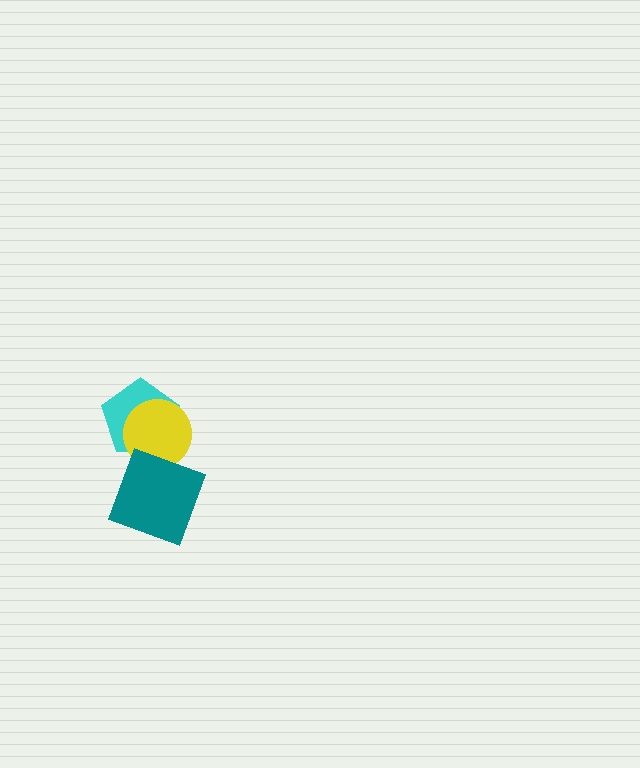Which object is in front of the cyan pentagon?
The yellow circle is in front of the cyan pentagon.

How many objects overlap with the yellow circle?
2 objects overlap with the yellow circle.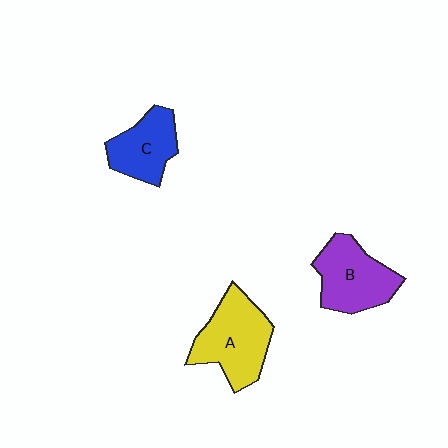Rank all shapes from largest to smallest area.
From largest to smallest: A (yellow), B (purple), C (blue).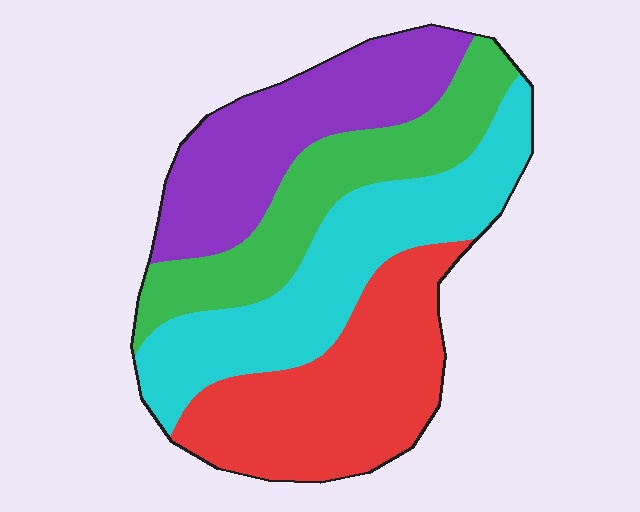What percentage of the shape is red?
Red takes up about one quarter (1/4) of the shape.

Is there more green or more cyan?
Cyan.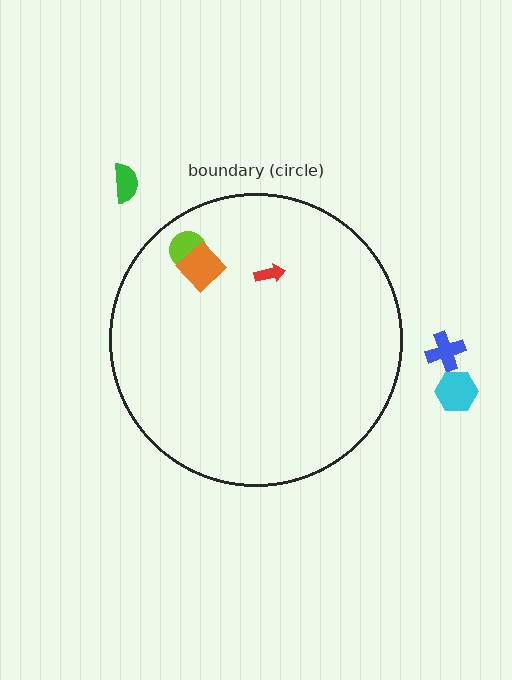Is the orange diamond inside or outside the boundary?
Inside.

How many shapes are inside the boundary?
3 inside, 3 outside.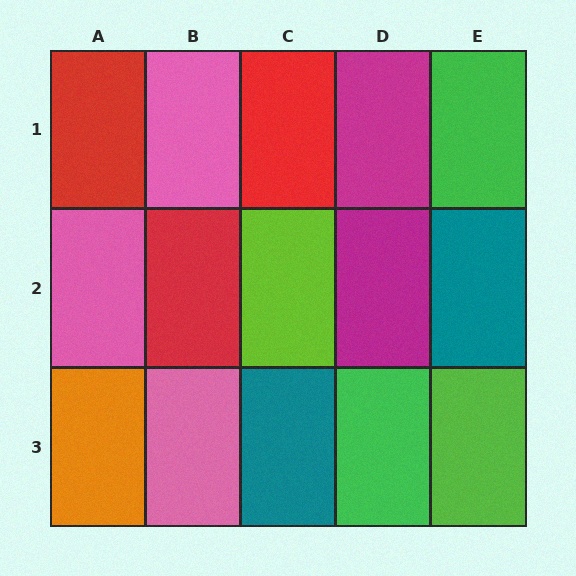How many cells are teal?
2 cells are teal.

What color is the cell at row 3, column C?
Teal.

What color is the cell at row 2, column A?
Pink.